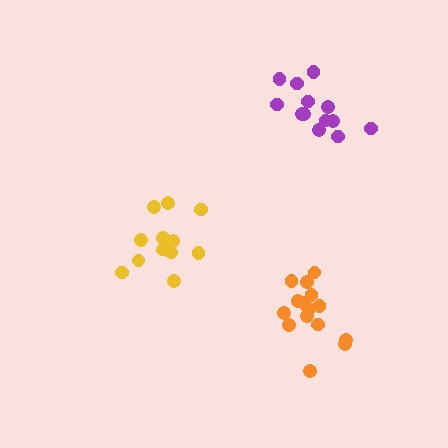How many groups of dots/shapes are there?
There are 3 groups.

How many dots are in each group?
Group 1: 15 dots, Group 2: 13 dots, Group 3: 13 dots (41 total).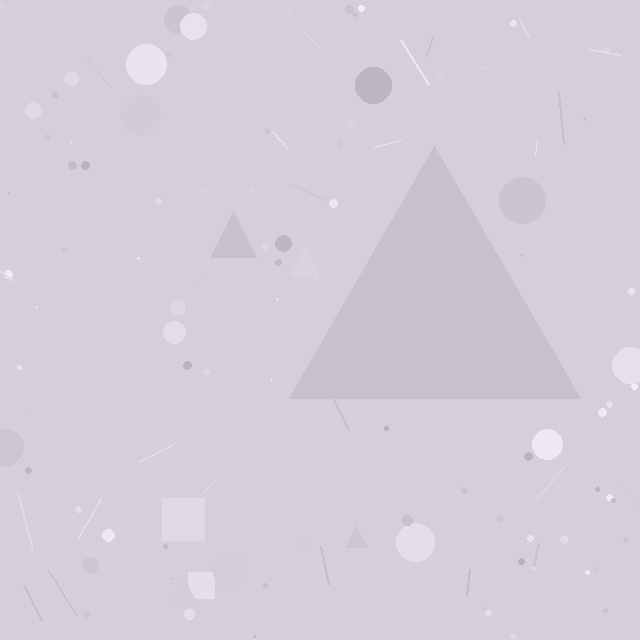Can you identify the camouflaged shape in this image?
The camouflaged shape is a triangle.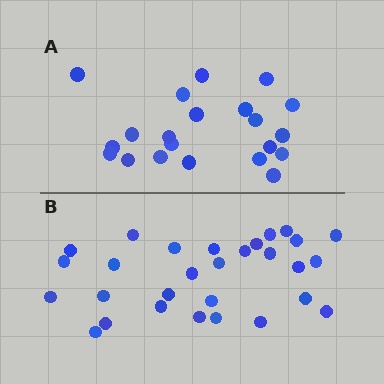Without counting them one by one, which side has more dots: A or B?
Region B (the bottom region) has more dots.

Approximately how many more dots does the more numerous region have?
Region B has roughly 8 or so more dots than region A.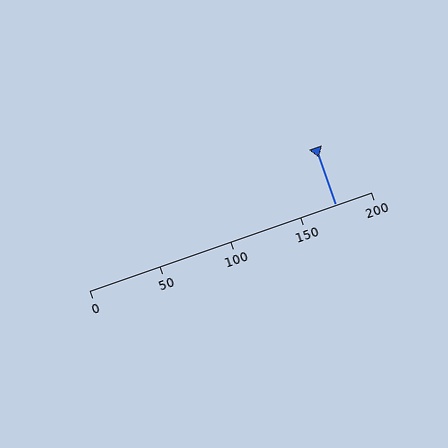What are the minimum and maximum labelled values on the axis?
The axis runs from 0 to 200.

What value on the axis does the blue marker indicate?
The marker indicates approximately 175.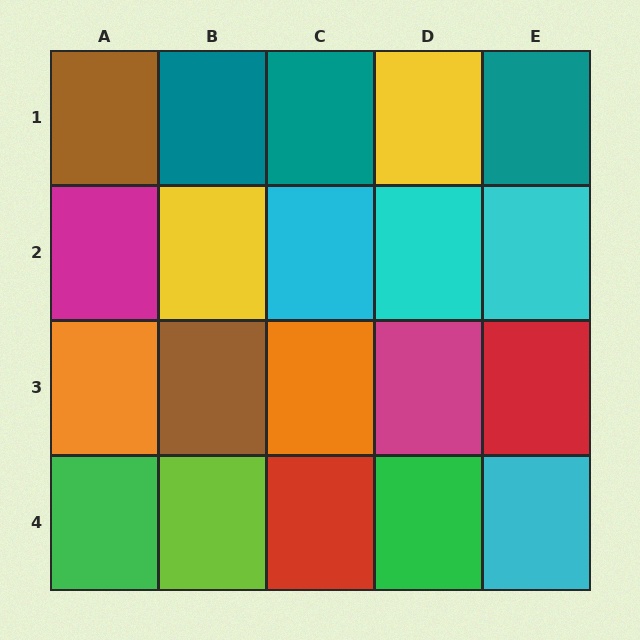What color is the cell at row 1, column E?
Teal.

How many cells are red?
2 cells are red.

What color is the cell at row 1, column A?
Brown.